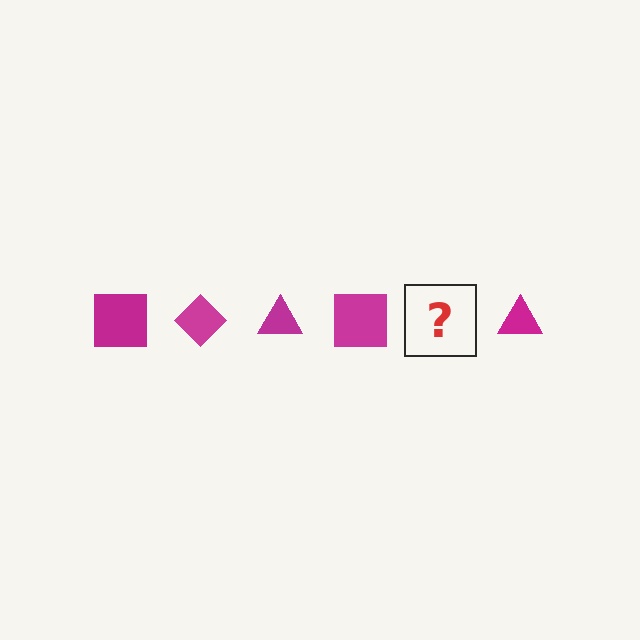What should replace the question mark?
The question mark should be replaced with a magenta diamond.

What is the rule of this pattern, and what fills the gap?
The rule is that the pattern cycles through square, diamond, triangle shapes in magenta. The gap should be filled with a magenta diamond.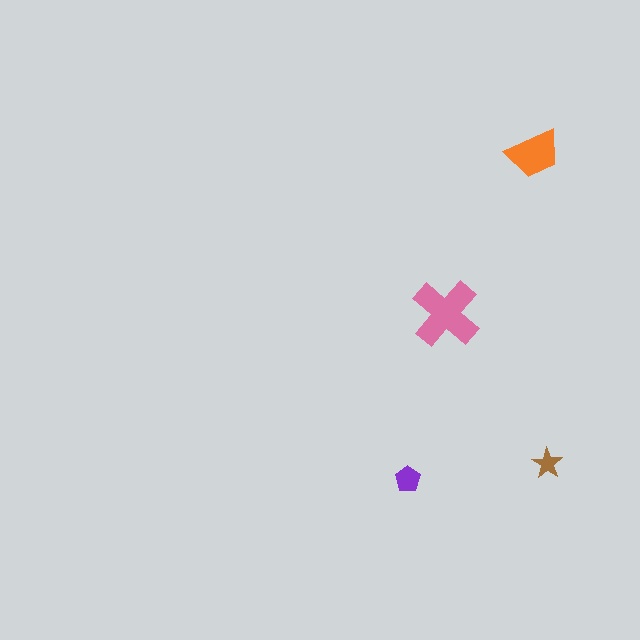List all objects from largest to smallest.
The pink cross, the orange trapezoid, the purple pentagon, the brown star.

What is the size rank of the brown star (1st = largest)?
4th.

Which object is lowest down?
The purple pentagon is bottommost.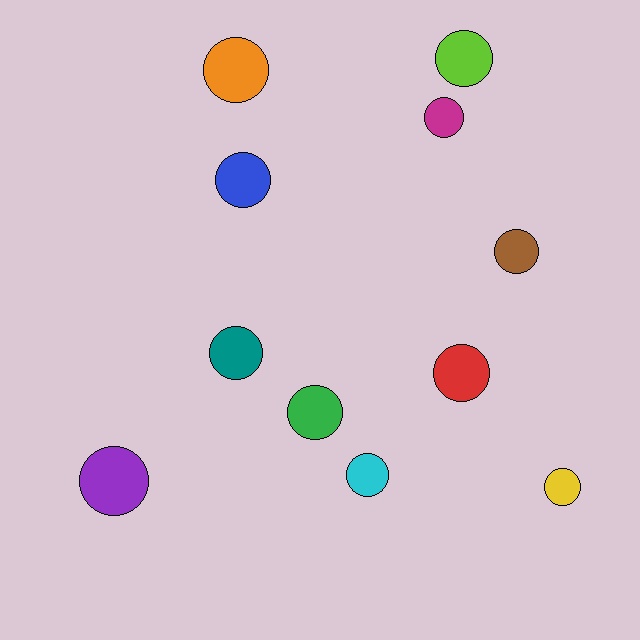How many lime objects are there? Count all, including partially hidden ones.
There is 1 lime object.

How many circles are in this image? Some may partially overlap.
There are 11 circles.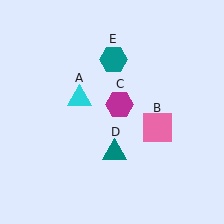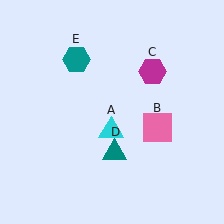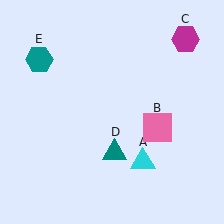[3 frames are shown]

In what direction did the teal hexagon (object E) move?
The teal hexagon (object E) moved left.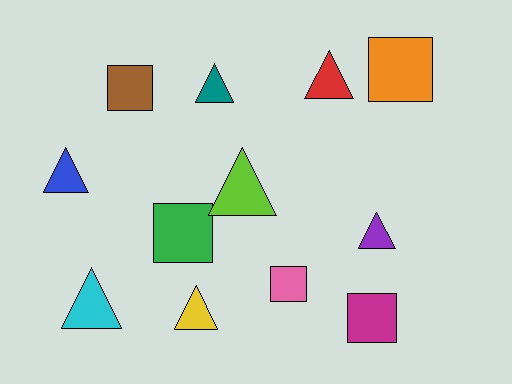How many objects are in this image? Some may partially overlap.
There are 12 objects.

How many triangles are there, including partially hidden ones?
There are 7 triangles.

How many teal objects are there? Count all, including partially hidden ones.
There is 1 teal object.